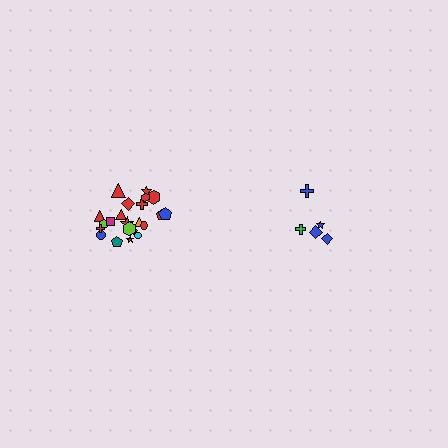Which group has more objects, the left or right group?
The left group.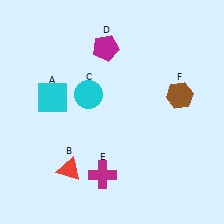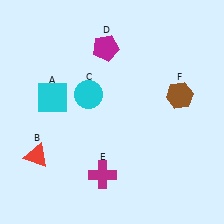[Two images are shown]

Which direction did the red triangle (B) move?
The red triangle (B) moved left.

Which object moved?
The red triangle (B) moved left.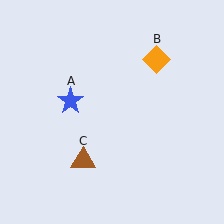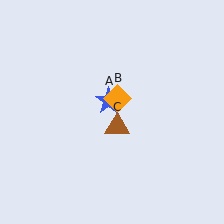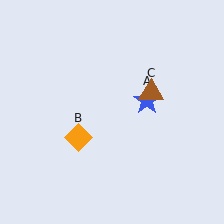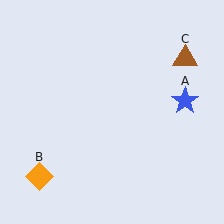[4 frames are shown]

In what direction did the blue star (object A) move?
The blue star (object A) moved right.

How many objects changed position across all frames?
3 objects changed position: blue star (object A), orange diamond (object B), brown triangle (object C).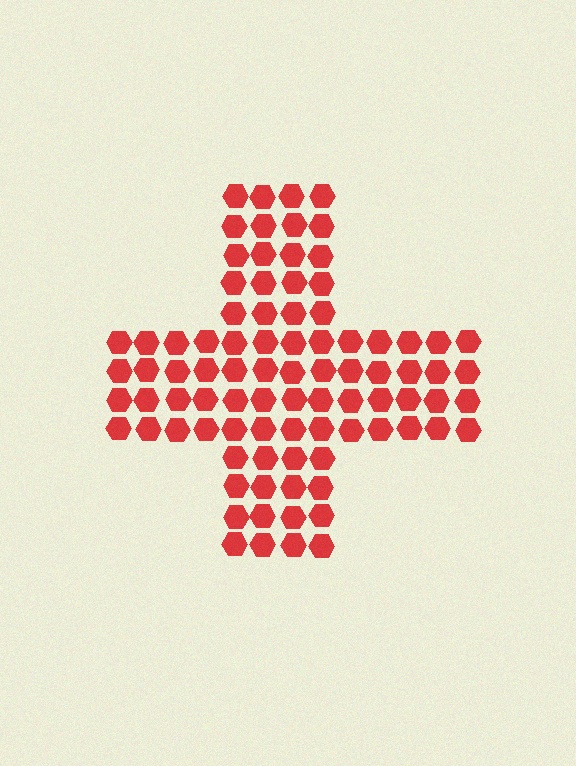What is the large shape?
The large shape is a cross.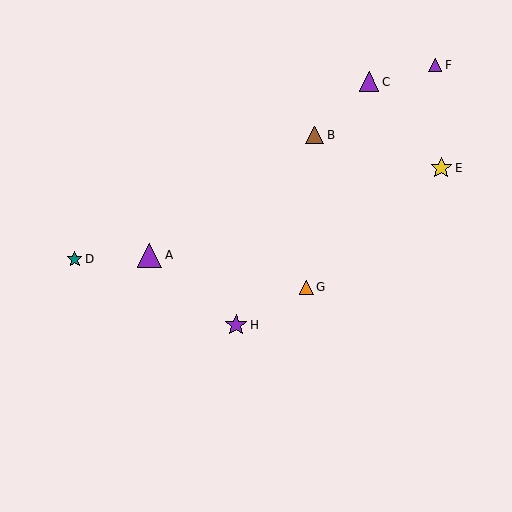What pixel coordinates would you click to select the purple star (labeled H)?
Click at (236, 325) to select the purple star H.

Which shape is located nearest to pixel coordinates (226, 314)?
The purple star (labeled H) at (236, 325) is nearest to that location.